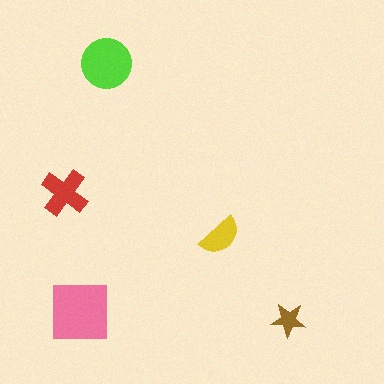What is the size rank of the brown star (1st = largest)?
5th.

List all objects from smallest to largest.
The brown star, the yellow semicircle, the red cross, the lime circle, the pink square.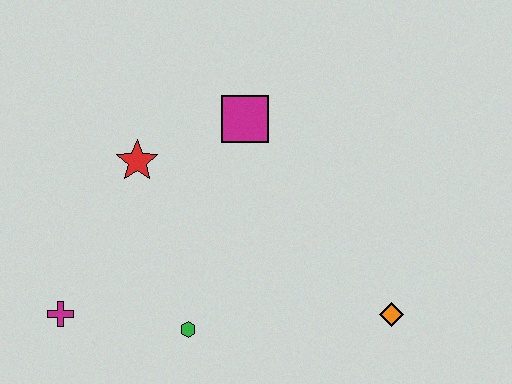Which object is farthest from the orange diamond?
The magenta cross is farthest from the orange diamond.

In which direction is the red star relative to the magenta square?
The red star is to the left of the magenta square.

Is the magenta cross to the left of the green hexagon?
Yes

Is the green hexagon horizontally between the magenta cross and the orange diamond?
Yes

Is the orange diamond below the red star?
Yes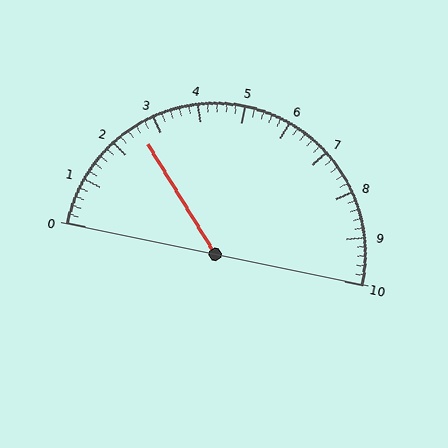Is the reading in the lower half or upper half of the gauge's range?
The reading is in the lower half of the range (0 to 10).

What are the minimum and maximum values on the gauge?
The gauge ranges from 0 to 10.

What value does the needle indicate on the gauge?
The needle indicates approximately 2.6.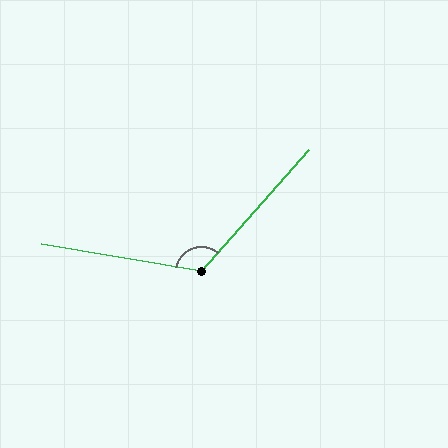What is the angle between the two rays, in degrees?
Approximately 122 degrees.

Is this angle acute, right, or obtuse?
It is obtuse.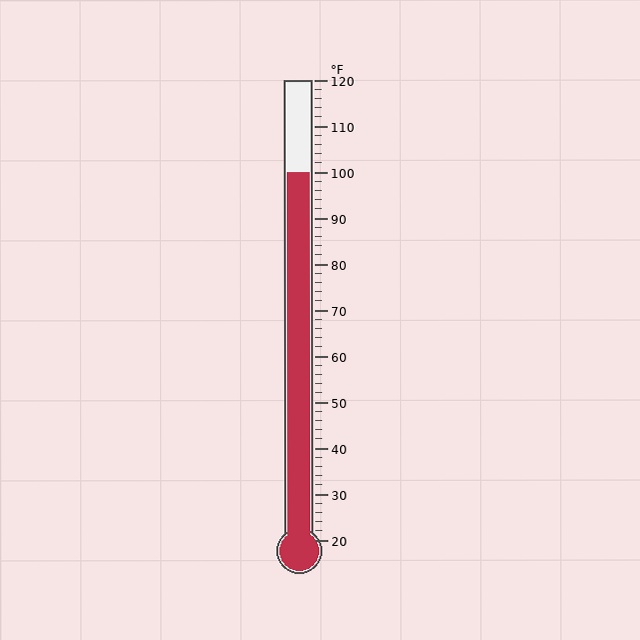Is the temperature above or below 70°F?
The temperature is above 70°F.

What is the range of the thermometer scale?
The thermometer scale ranges from 20°F to 120°F.